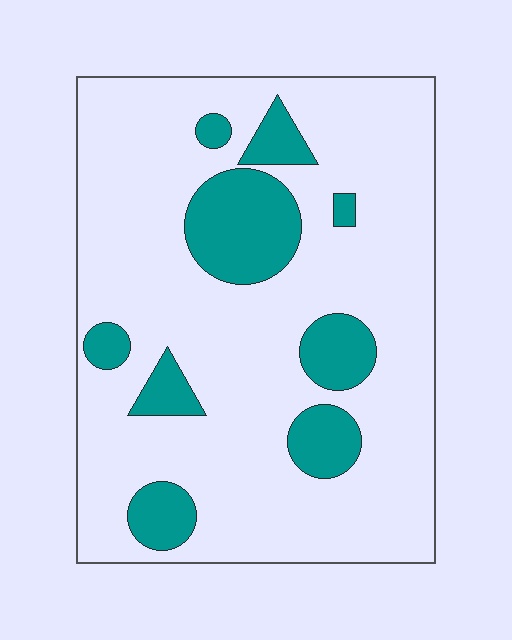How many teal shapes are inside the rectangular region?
9.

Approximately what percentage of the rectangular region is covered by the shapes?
Approximately 20%.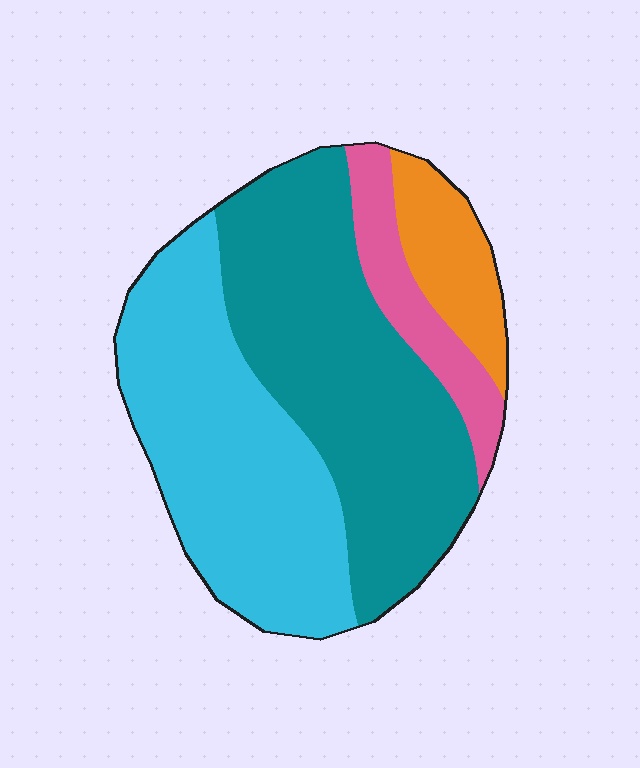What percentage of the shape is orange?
Orange covers around 10% of the shape.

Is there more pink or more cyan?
Cyan.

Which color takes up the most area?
Teal, at roughly 40%.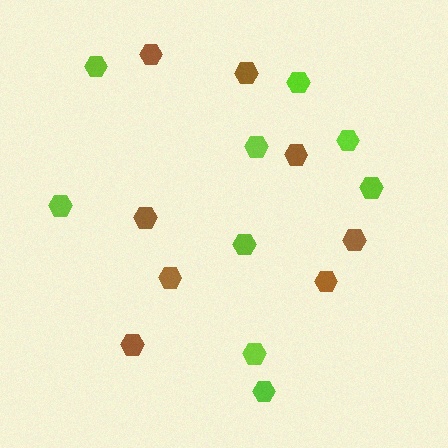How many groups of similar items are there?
There are 2 groups: one group of brown hexagons (8) and one group of lime hexagons (9).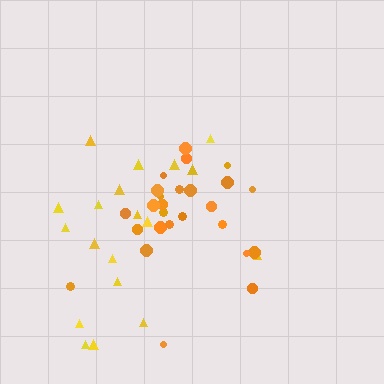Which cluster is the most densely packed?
Orange.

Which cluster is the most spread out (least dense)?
Yellow.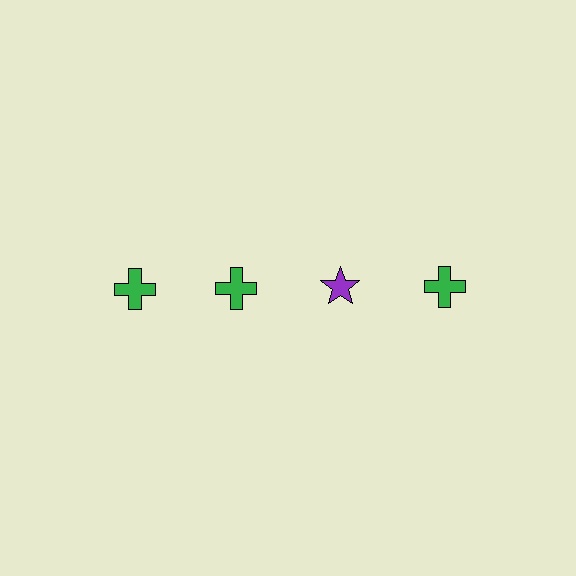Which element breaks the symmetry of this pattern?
The purple star in the top row, center column breaks the symmetry. All other shapes are green crosses.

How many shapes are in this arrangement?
There are 4 shapes arranged in a grid pattern.